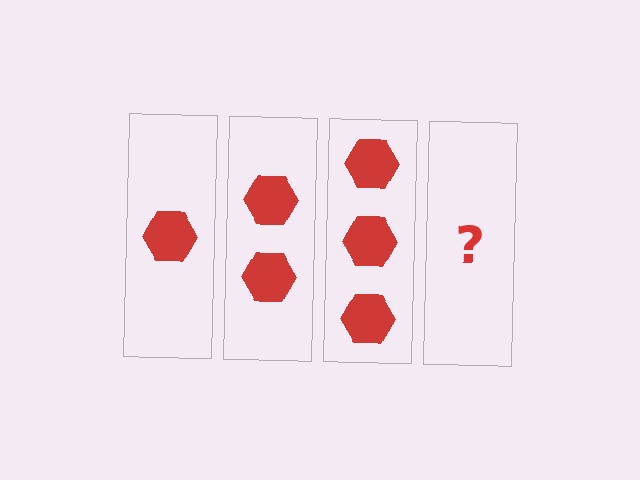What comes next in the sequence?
The next element should be 4 hexagons.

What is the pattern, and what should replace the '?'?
The pattern is that each step adds one more hexagon. The '?' should be 4 hexagons.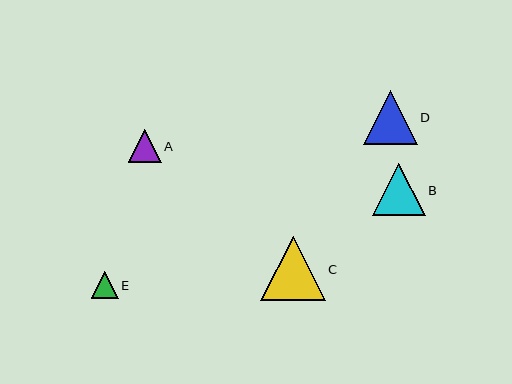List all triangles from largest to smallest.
From largest to smallest: C, D, B, A, E.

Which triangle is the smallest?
Triangle E is the smallest with a size of approximately 27 pixels.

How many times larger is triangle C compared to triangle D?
Triangle C is approximately 1.2 times the size of triangle D.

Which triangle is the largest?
Triangle C is the largest with a size of approximately 64 pixels.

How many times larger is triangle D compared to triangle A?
Triangle D is approximately 1.6 times the size of triangle A.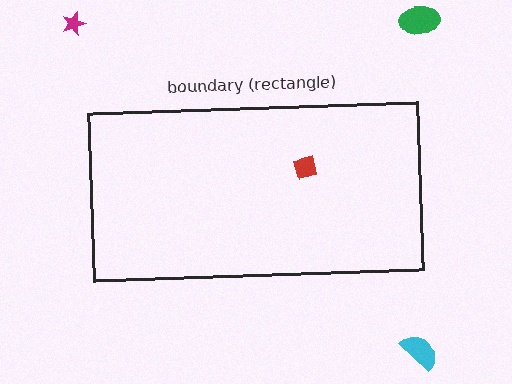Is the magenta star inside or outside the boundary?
Outside.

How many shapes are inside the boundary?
1 inside, 3 outside.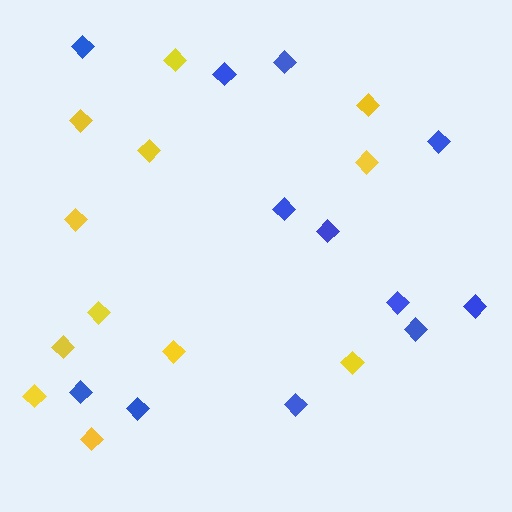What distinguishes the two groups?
There are 2 groups: one group of yellow diamonds (12) and one group of blue diamonds (12).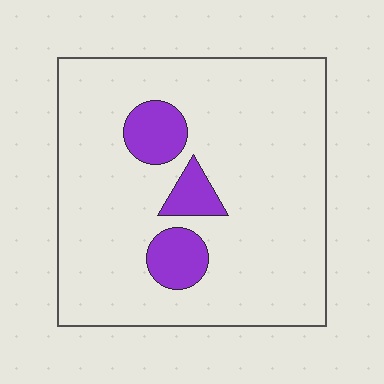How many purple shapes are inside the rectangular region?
3.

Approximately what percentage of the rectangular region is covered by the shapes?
Approximately 10%.